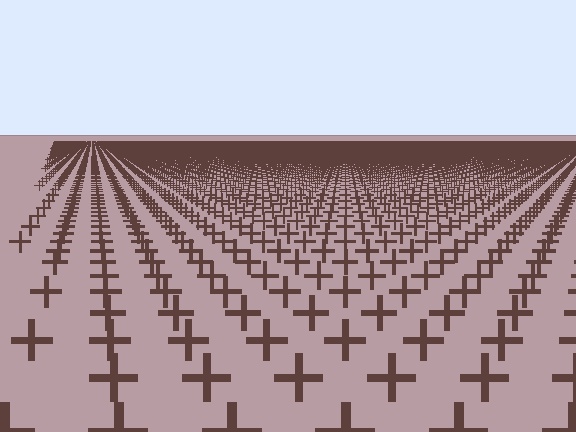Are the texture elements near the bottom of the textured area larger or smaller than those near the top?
Larger. Near the bottom, elements are closer to the viewer and appear at a bigger on-screen size.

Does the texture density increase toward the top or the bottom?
Density increases toward the top.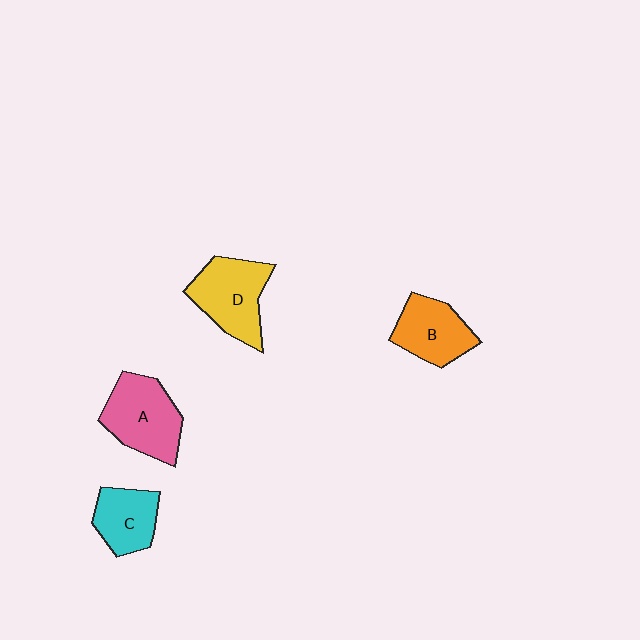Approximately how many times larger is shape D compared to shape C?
Approximately 1.4 times.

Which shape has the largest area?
Shape A (pink).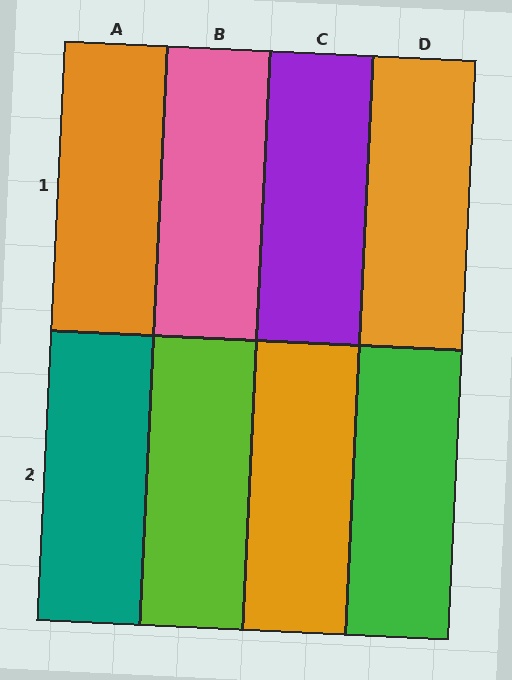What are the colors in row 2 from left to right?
Teal, lime, orange, green.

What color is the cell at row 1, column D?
Orange.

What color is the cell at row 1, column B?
Pink.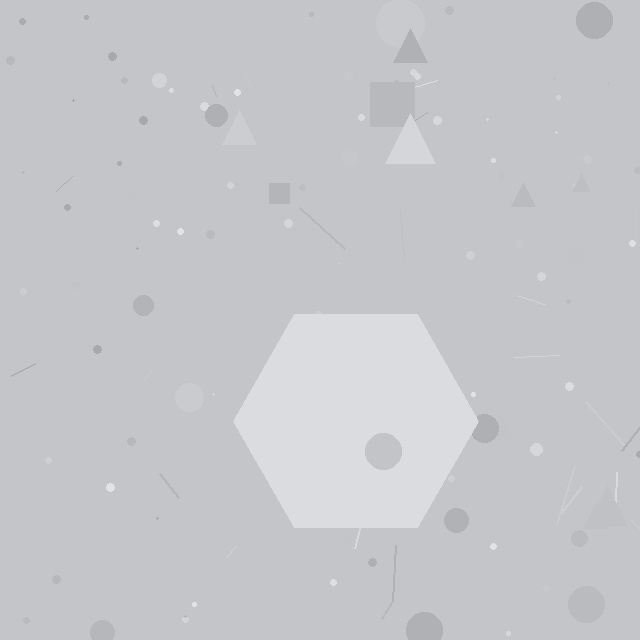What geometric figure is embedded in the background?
A hexagon is embedded in the background.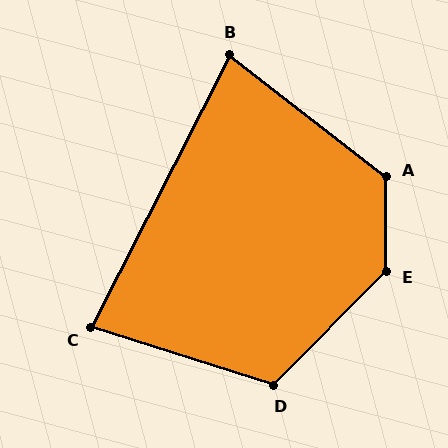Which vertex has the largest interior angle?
E, at approximately 135 degrees.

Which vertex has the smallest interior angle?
B, at approximately 79 degrees.